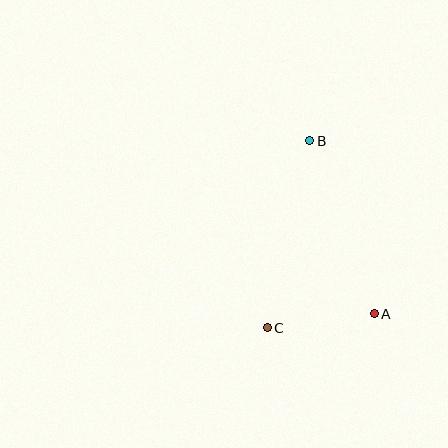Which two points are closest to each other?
Points A and C are closest to each other.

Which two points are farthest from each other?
Points B and C are farthest from each other.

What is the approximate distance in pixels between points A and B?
The distance between A and B is approximately 184 pixels.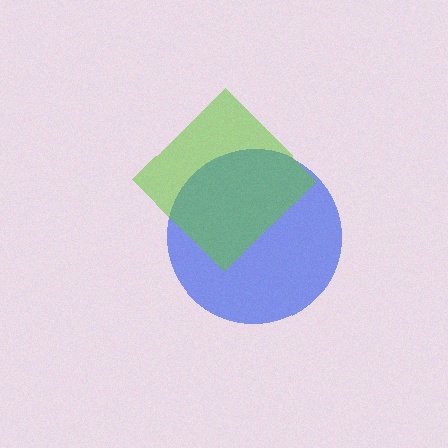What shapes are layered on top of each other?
The layered shapes are: a blue circle, a lime diamond.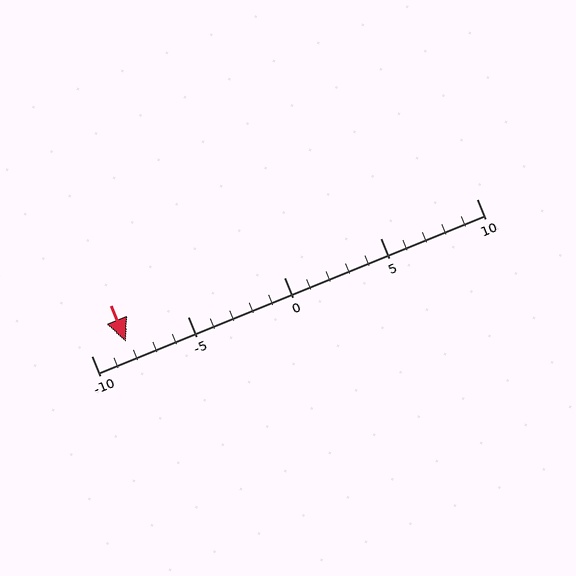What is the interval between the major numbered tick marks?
The major tick marks are spaced 5 units apart.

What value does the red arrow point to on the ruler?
The red arrow points to approximately -8.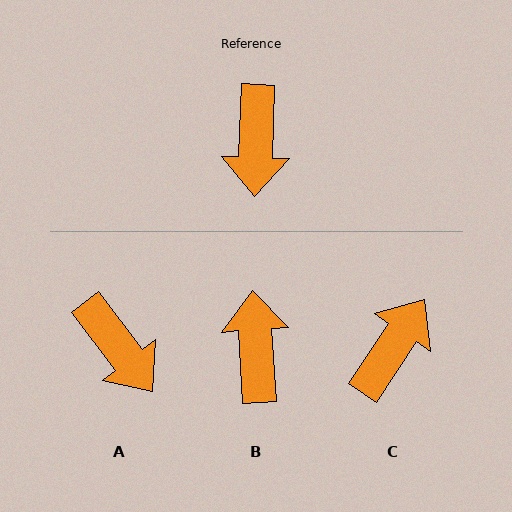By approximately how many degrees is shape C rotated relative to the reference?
Approximately 148 degrees counter-clockwise.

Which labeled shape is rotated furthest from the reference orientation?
B, about 174 degrees away.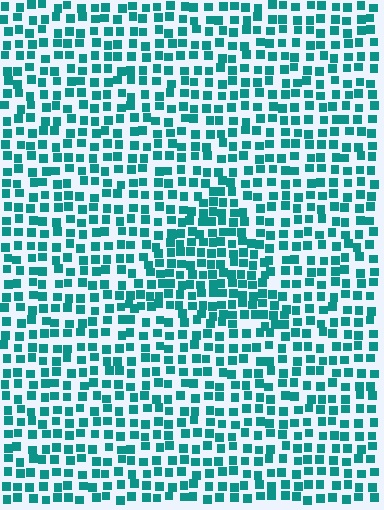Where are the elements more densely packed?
The elements are more densely packed inside the triangle boundary.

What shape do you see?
I see a triangle.